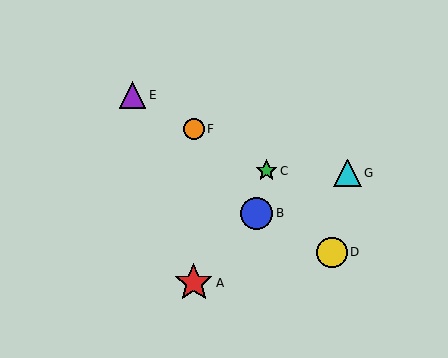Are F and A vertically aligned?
Yes, both are at x≈194.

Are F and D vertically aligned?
No, F is at x≈194 and D is at x≈332.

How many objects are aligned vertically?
2 objects (A, F) are aligned vertically.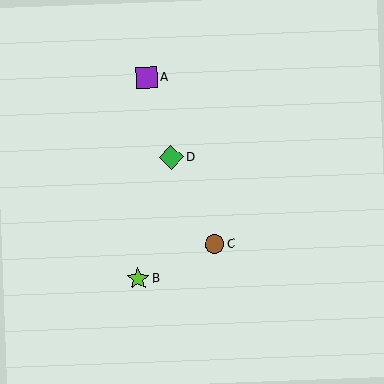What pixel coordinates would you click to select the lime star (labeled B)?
Click at (138, 279) to select the lime star B.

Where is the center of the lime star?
The center of the lime star is at (138, 279).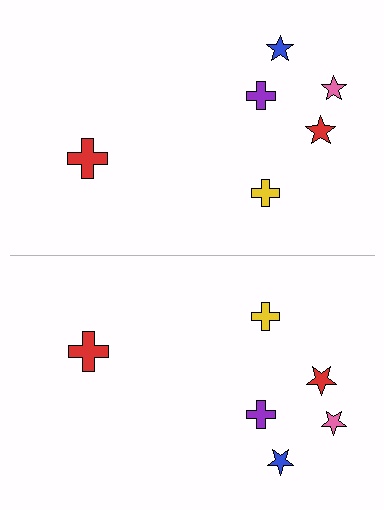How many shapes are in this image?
There are 12 shapes in this image.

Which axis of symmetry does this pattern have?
The pattern has a horizontal axis of symmetry running through the center of the image.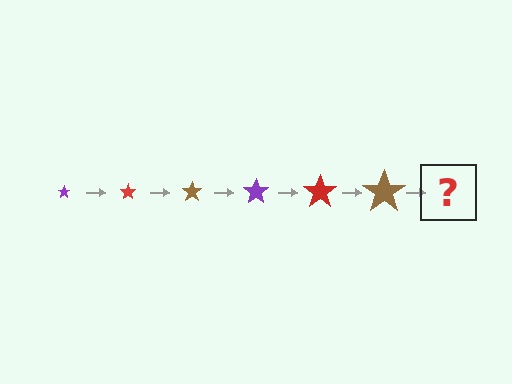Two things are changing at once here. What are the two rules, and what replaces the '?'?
The two rules are that the star grows larger each step and the color cycles through purple, red, and brown. The '?' should be a purple star, larger than the previous one.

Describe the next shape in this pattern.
It should be a purple star, larger than the previous one.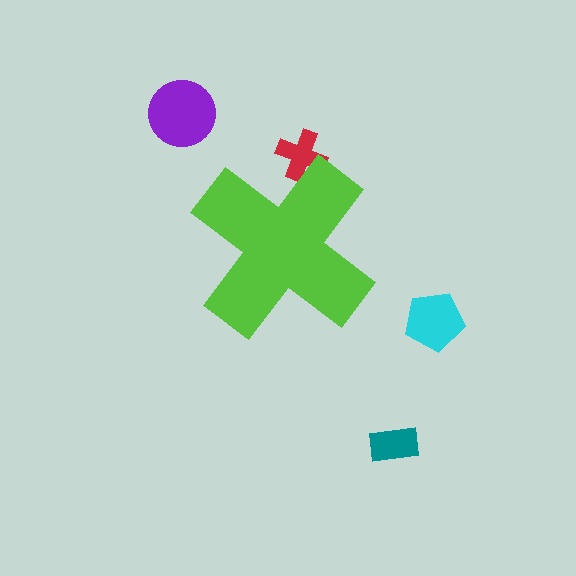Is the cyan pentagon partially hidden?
No, the cyan pentagon is fully visible.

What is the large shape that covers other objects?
A lime cross.